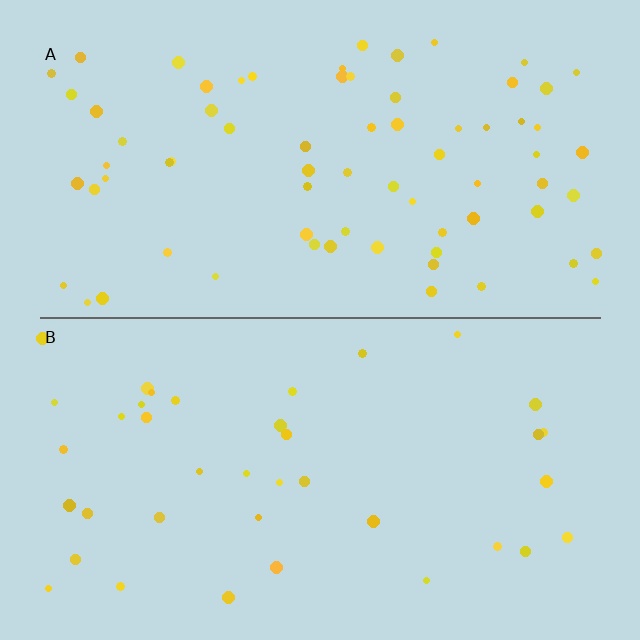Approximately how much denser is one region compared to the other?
Approximately 1.9× — region A over region B.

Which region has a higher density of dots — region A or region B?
A (the top).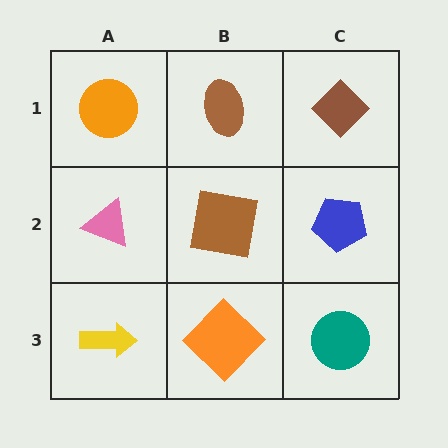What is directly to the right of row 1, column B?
A brown diamond.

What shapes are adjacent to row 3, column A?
A pink triangle (row 2, column A), an orange diamond (row 3, column B).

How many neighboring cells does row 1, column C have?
2.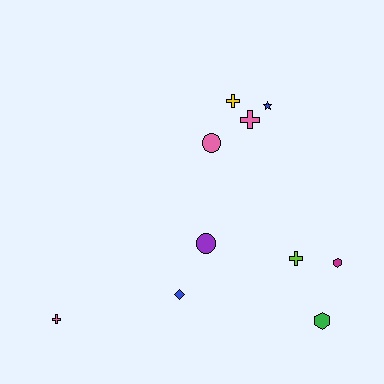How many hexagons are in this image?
There are 2 hexagons.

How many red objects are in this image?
There are no red objects.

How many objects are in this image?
There are 10 objects.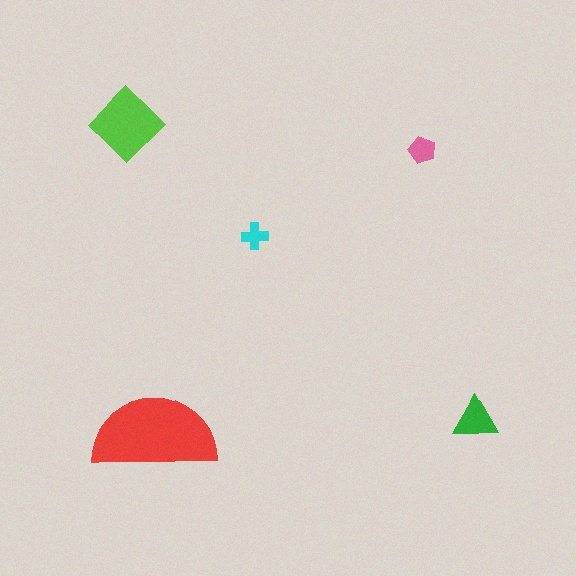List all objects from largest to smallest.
The red semicircle, the lime diamond, the green triangle, the pink pentagon, the cyan cross.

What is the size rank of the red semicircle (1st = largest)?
1st.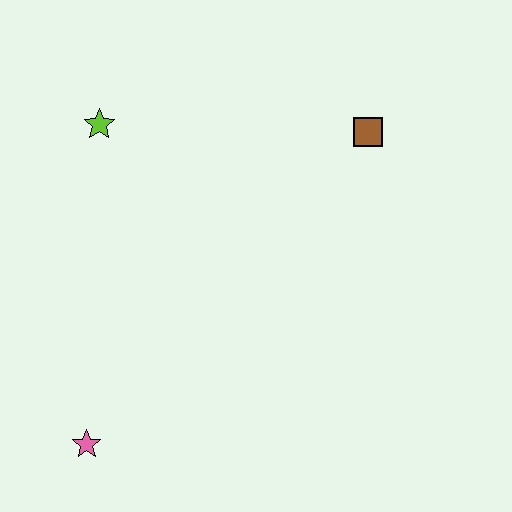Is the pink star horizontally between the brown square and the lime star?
No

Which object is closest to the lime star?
The brown square is closest to the lime star.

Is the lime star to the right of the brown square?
No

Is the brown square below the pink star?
No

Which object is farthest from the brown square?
The pink star is farthest from the brown square.